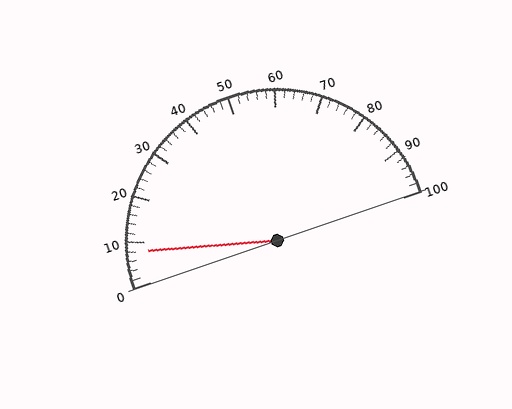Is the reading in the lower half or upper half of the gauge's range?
The reading is in the lower half of the range (0 to 100).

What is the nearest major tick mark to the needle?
The nearest major tick mark is 10.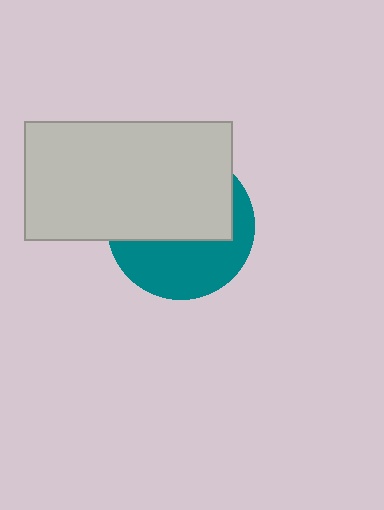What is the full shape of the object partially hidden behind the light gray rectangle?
The partially hidden object is a teal circle.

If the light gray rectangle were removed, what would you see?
You would see the complete teal circle.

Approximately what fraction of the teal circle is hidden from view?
Roughly 57% of the teal circle is hidden behind the light gray rectangle.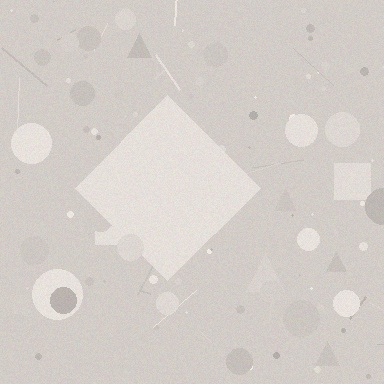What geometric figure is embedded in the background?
A diamond is embedded in the background.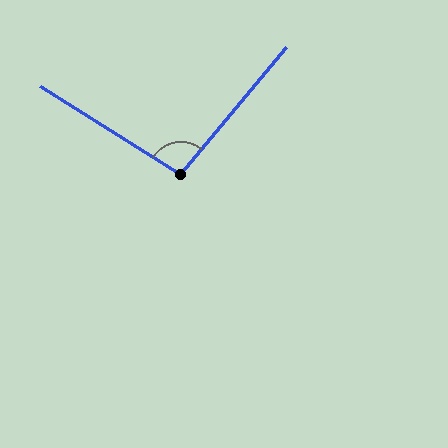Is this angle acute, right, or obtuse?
It is obtuse.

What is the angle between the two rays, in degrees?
Approximately 97 degrees.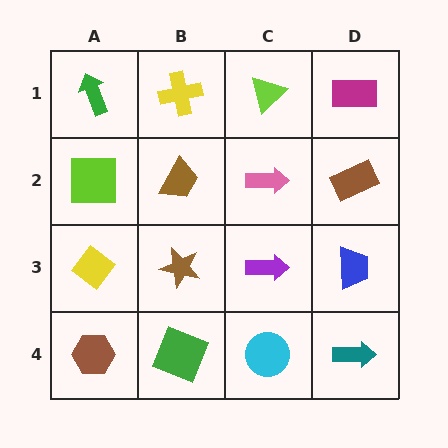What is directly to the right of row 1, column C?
A magenta rectangle.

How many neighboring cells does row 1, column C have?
3.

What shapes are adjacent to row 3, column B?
A brown trapezoid (row 2, column B), a green square (row 4, column B), a yellow diamond (row 3, column A), a purple arrow (row 3, column C).